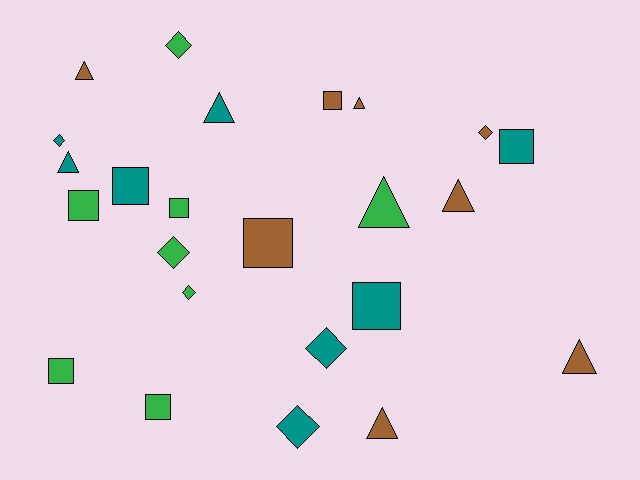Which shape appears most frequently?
Square, with 9 objects.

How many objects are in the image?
There are 24 objects.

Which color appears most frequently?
Brown, with 8 objects.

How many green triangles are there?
There is 1 green triangle.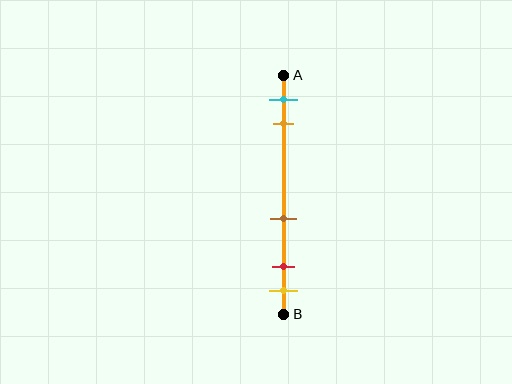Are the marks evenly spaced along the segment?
No, the marks are not evenly spaced.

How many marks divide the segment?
There are 5 marks dividing the segment.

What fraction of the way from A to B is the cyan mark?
The cyan mark is approximately 10% (0.1) of the way from A to B.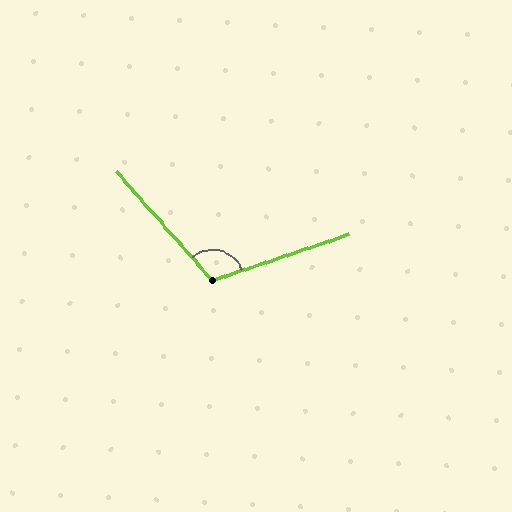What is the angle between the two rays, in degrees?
Approximately 113 degrees.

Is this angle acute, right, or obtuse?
It is obtuse.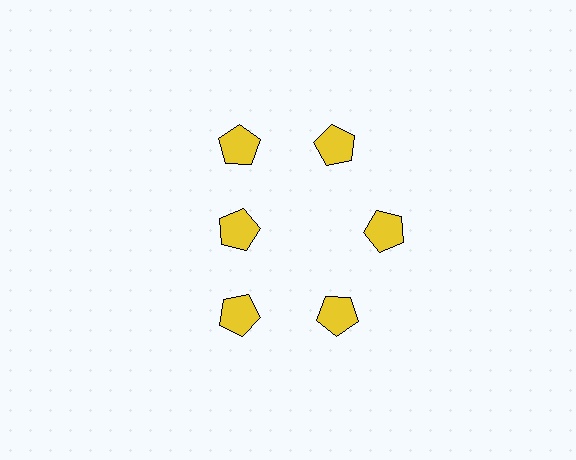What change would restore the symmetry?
The symmetry would be restored by moving it outward, back onto the ring so that all 6 pentagons sit at equal angles and equal distance from the center.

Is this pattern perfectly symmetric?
No. The 6 yellow pentagons are arranged in a ring, but one element near the 9 o'clock position is pulled inward toward the center, breaking the 6-fold rotational symmetry.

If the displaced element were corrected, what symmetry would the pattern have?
It would have 6-fold rotational symmetry — the pattern would map onto itself every 60 degrees.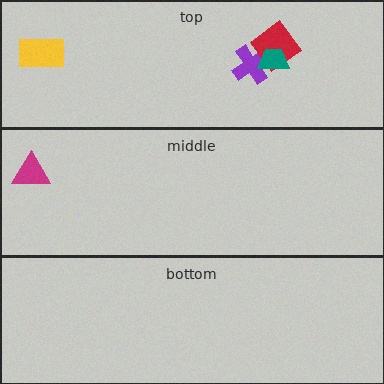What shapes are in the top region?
The purple cross, the yellow rectangle, the red diamond, the teal trapezoid.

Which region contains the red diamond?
The top region.